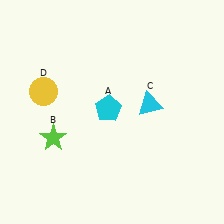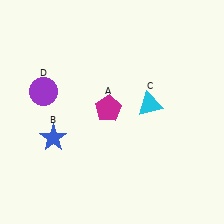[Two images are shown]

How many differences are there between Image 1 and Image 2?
There are 3 differences between the two images.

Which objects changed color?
A changed from cyan to magenta. B changed from lime to blue. D changed from yellow to purple.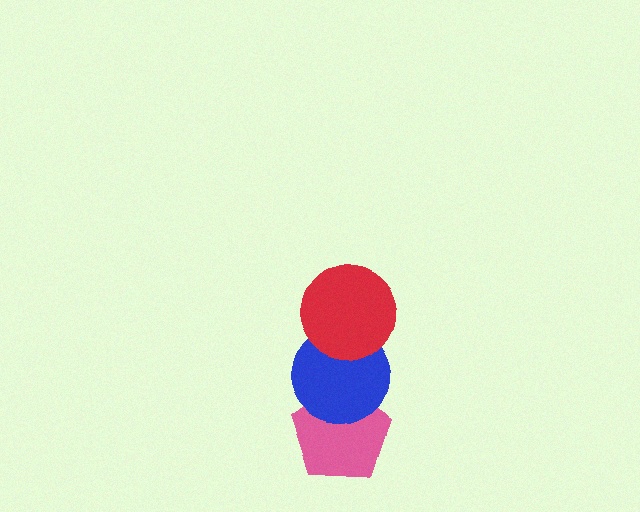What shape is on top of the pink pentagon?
The blue circle is on top of the pink pentagon.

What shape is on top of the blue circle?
The red circle is on top of the blue circle.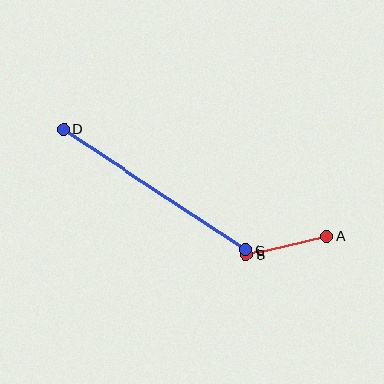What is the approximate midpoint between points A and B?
The midpoint is at approximately (286, 246) pixels.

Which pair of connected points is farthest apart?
Points C and D are farthest apart.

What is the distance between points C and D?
The distance is approximately 218 pixels.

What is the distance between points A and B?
The distance is approximately 83 pixels.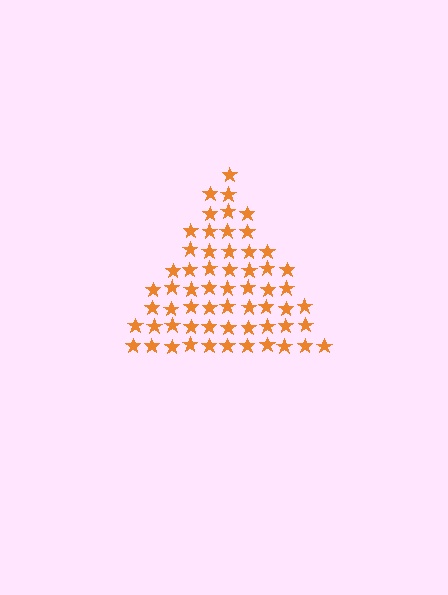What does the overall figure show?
The overall figure shows a triangle.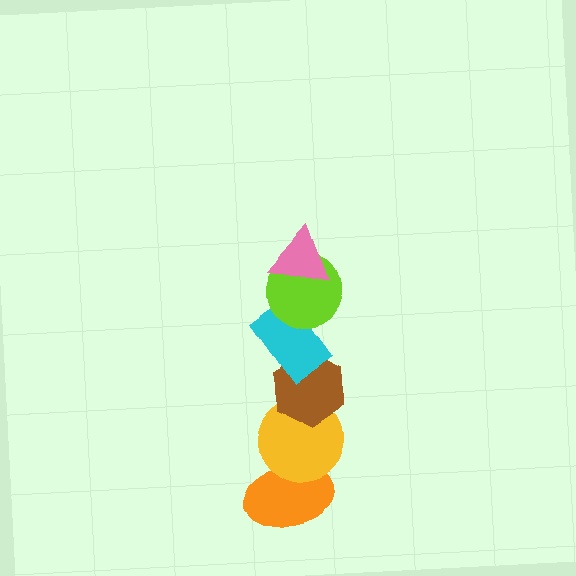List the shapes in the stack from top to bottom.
From top to bottom: the pink triangle, the lime circle, the cyan rectangle, the brown hexagon, the yellow circle, the orange ellipse.